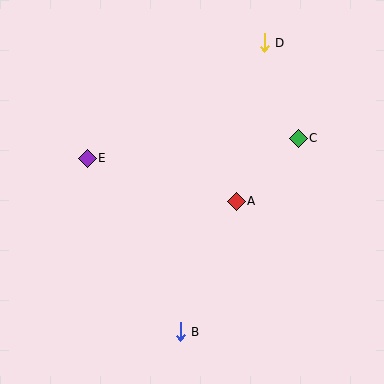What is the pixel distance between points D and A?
The distance between D and A is 161 pixels.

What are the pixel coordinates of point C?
Point C is at (298, 138).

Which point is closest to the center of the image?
Point A at (236, 201) is closest to the center.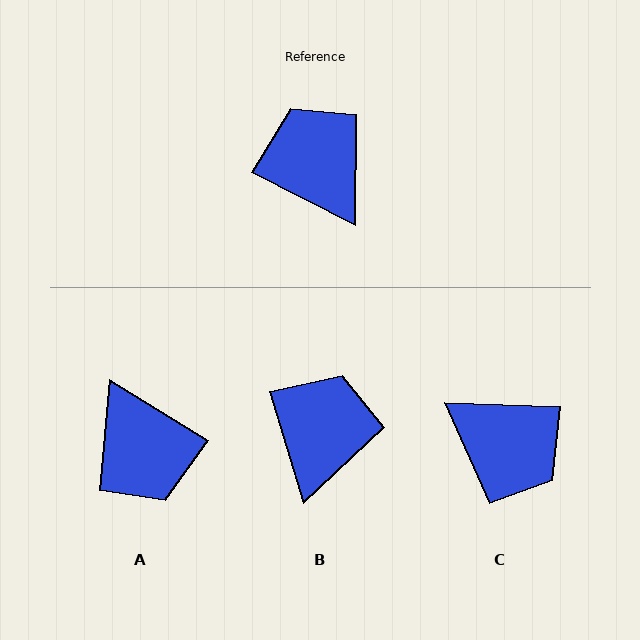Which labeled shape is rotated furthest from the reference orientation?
A, about 176 degrees away.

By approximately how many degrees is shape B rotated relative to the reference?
Approximately 46 degrees clockwise.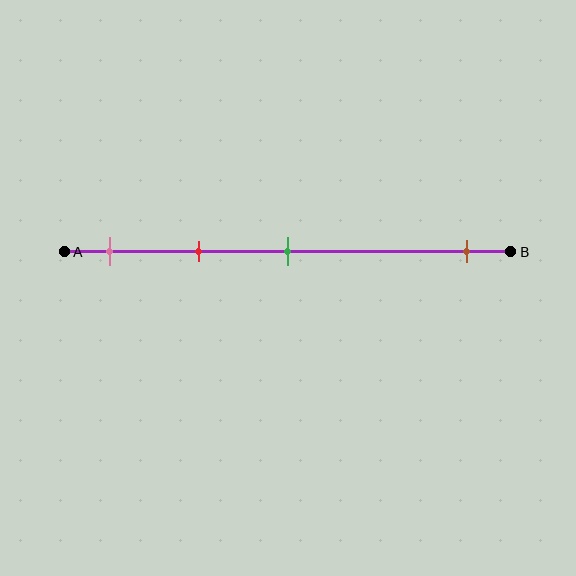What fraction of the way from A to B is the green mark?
The green mark is approximately 50% (0.5) of the way from A to B.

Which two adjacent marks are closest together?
The pink and red marks are the closest adjacent pair.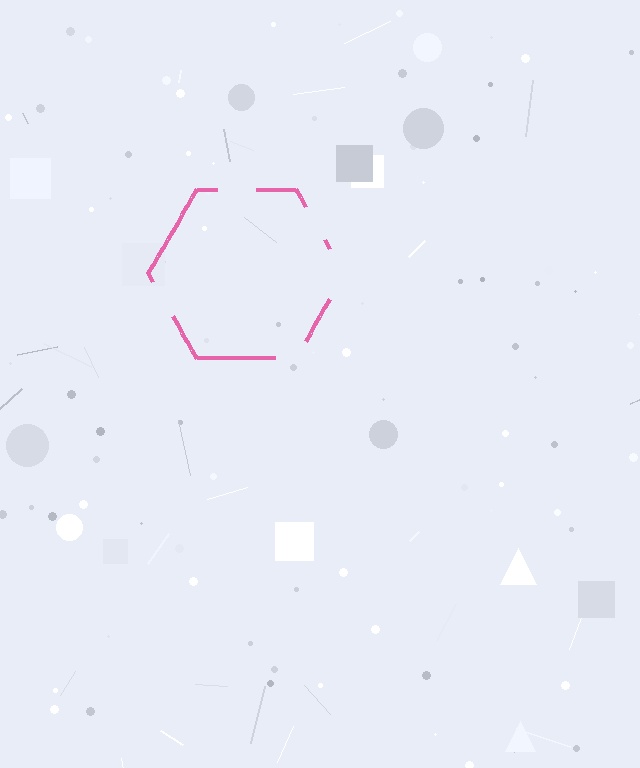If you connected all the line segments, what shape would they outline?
They would outline a hexagon.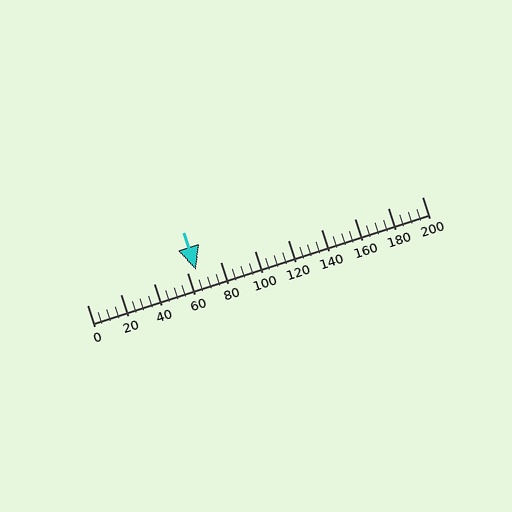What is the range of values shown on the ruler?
The ruler shows values from 0 to 200.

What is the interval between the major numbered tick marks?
The major tick marks are spaced 20 units apart.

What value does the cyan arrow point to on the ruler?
The cyan arrow points to approximately 65.